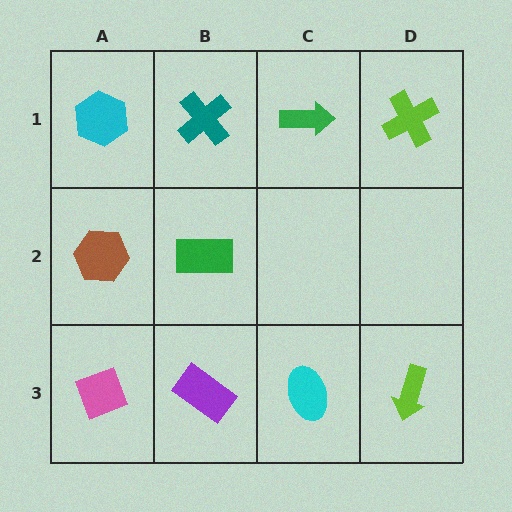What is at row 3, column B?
A purple rectangle.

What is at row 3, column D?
A lime arrow.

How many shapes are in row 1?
4 shapes.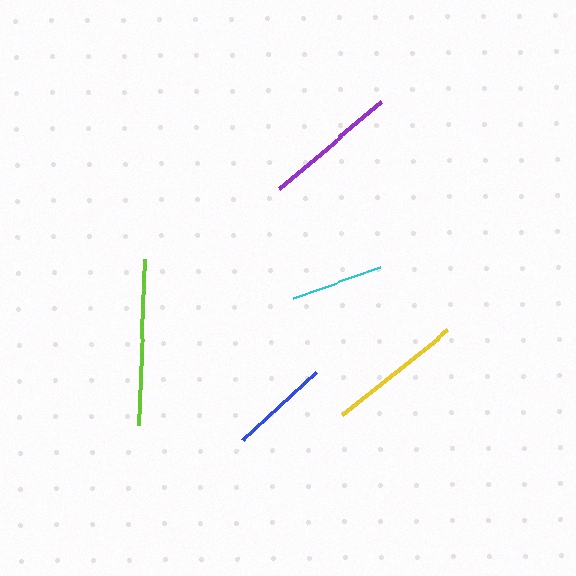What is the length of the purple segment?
The purple segment is approximately 134 pixels long.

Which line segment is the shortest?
The cyan line is the shortest at approximately 92 pixels.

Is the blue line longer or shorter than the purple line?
The purple line is longer than the blue line.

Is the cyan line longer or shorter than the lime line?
The lime line is longer than the cyan line.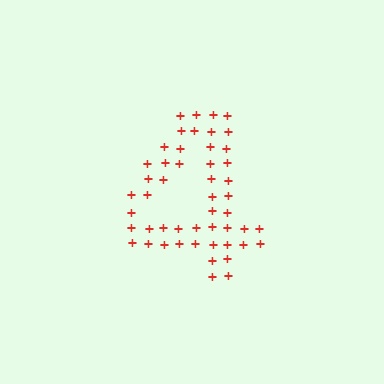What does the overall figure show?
The overall figure shows the digit 4.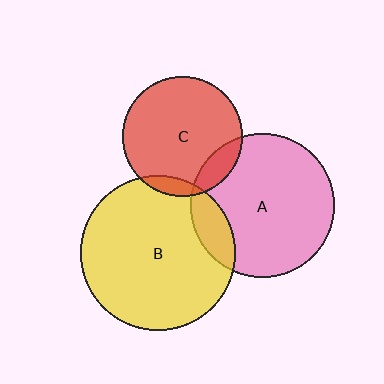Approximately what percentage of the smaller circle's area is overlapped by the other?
Approximately 15%.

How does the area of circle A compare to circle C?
Approximately 1.4 times.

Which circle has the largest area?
Circle B (yellow).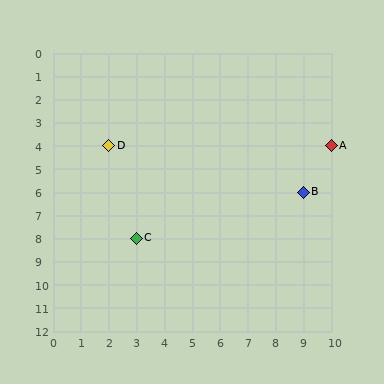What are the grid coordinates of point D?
Point D is at grid coordinates (2, 4).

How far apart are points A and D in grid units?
Points A and D are 8 columns apart.